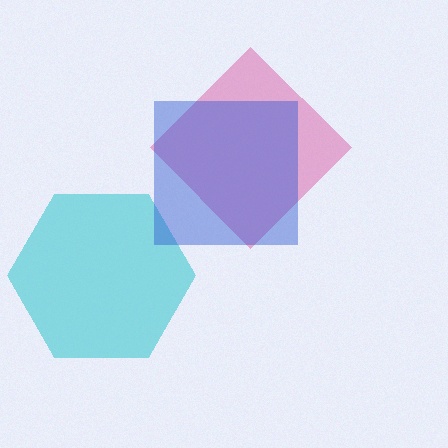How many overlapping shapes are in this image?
There are 3 overlapping shapes in the image.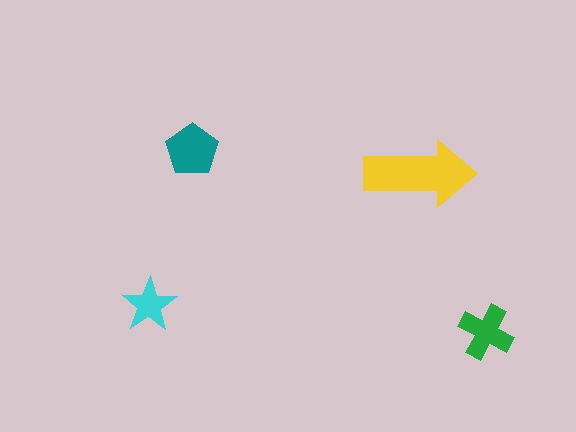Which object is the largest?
The yellow arrow.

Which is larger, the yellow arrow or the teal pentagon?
The yellow arrow.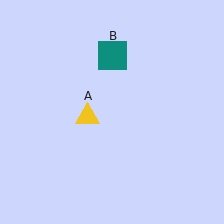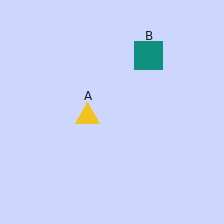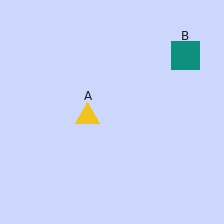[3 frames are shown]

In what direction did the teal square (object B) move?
The teal square (object B) moved right.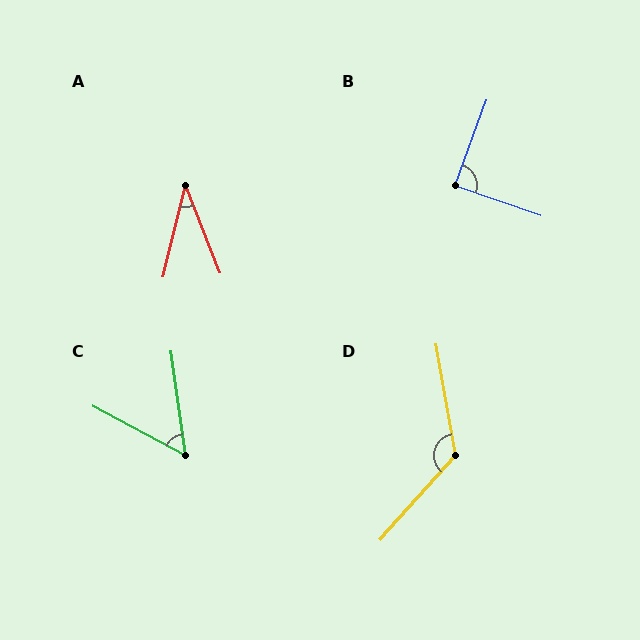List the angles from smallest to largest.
A (35°), C (54°), B (89°), D (129°).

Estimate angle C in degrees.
Approximately 54 degrees.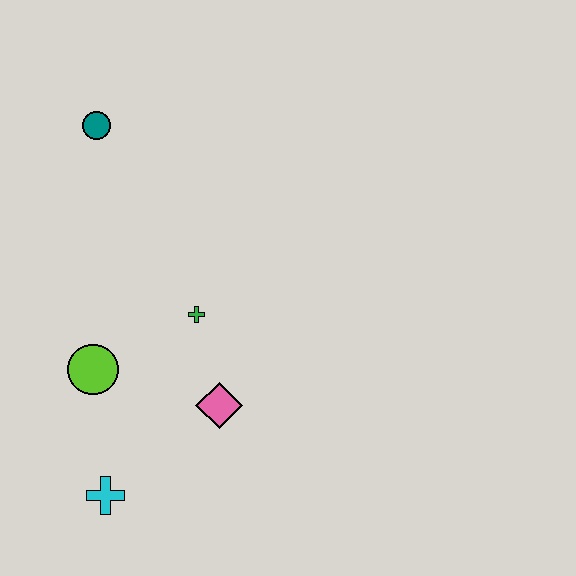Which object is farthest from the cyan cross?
The teal circle is farthest from the cyan cross.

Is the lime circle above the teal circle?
No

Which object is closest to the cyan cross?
The lime circle is closest to the cyan cross.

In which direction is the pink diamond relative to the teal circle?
The pink diamond is below the teal circle.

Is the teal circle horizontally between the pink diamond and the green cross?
No